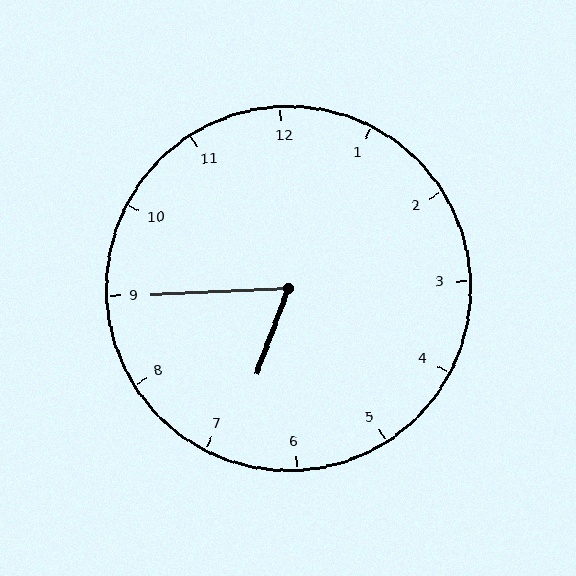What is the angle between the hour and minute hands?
Approximately 68 degrees.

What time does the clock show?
6:45.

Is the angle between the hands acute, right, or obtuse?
It is acute.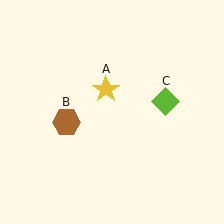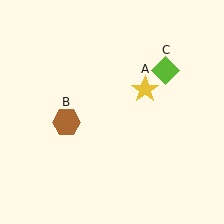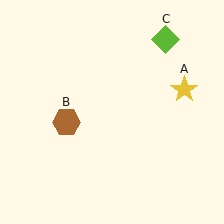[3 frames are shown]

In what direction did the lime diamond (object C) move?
The lime diamond (object C) moved up.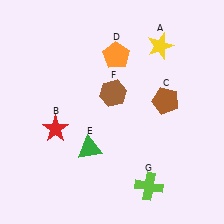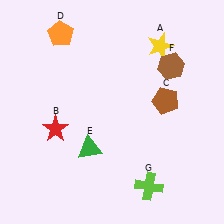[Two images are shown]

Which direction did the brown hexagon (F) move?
The brown hexagon (F) moved right.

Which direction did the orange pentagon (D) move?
The orange pentagon (D) moved left.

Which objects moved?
The objects that moved are: the orange pentagon (D), the brown hexagon (F).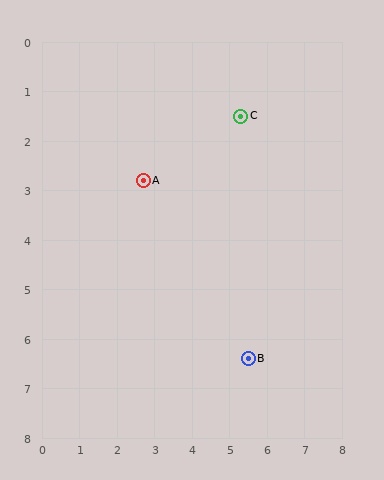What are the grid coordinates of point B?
Point B is at approximately (5.5, 6.4).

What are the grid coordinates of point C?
Point C is at approximately (5.3, 1.5).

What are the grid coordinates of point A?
Point A is at approximately (2.7, 2.8).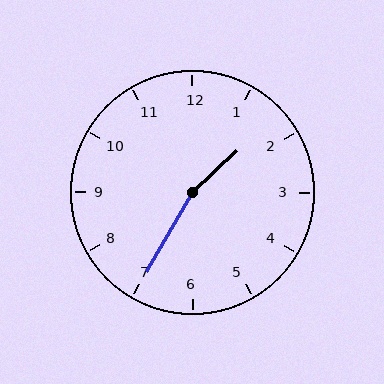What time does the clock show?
1:35.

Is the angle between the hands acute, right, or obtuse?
It is obtuse.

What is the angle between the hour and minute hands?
Approximately 162 degrees.